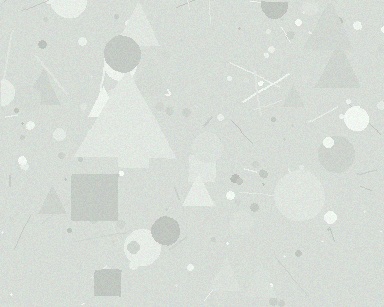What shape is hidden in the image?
A triangle is hidden in the image.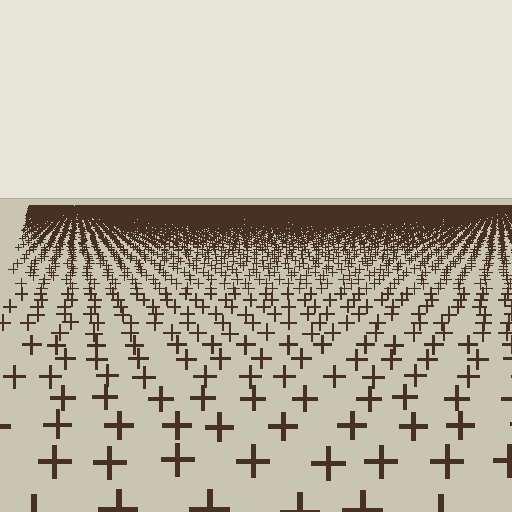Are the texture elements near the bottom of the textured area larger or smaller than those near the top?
Larger. Near the bottom, elements are closer to the viewer and appear at a bigger on-screen size.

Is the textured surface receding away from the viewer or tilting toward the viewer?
The surface is receding away from the viewer. Texture elements get smaller and denser toward the top.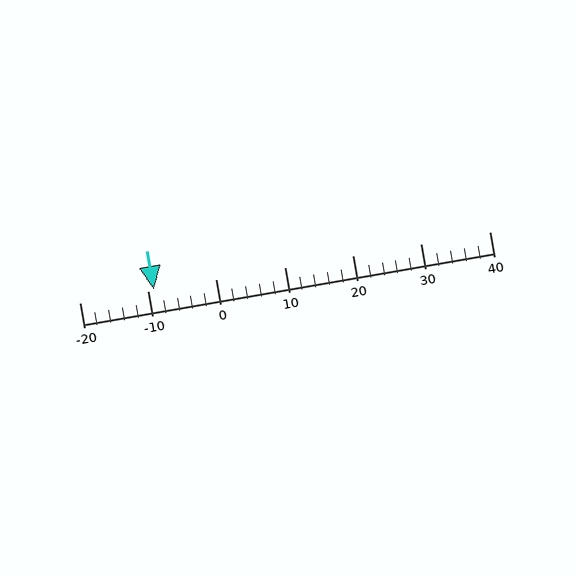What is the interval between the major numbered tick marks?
The major tick marks are spaced 10 units apart.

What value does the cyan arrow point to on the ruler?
The cyan arrow points to approximately -9.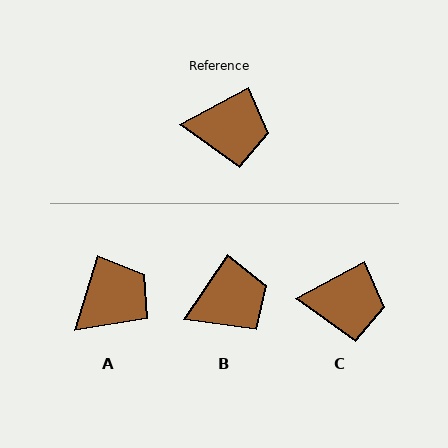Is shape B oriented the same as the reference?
No, it is off by about 28 degrees.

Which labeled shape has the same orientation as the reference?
C.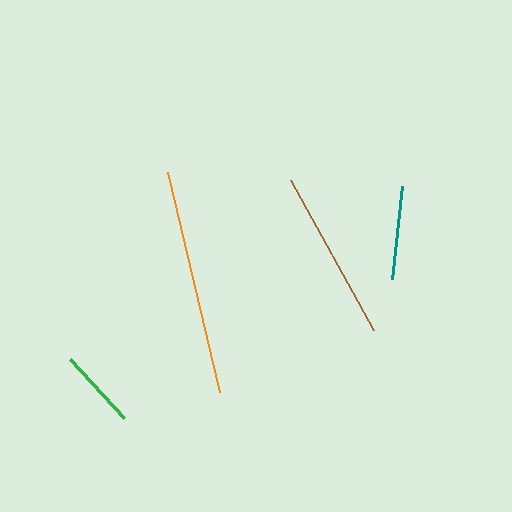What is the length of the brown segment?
The brown segment is approximately 171 pixels long.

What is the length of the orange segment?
The orange segment is approximately 226 pixels long.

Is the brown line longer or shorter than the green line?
The brown line is longer than the green line.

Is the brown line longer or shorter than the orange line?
The orange line is longer than the brown line.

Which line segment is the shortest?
The green line is the shortest at approximately 80 pixels.